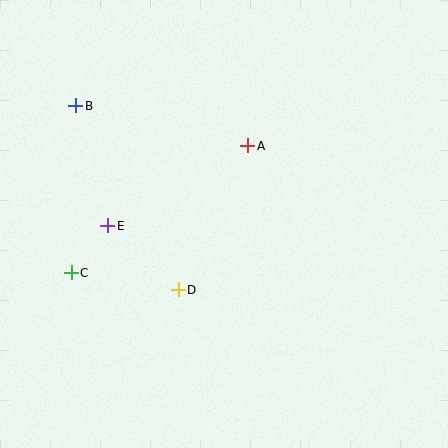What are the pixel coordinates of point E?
Point E is at (108, 226).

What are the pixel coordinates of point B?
Point B is at (76, 106).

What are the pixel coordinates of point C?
Point C is at (71, 273).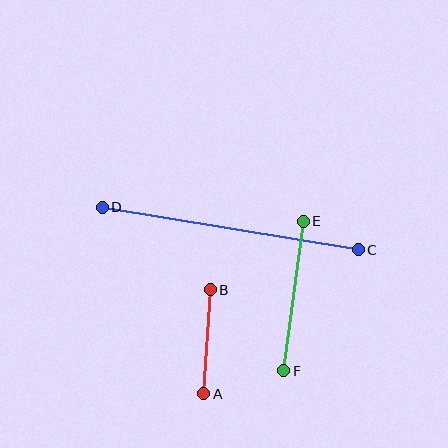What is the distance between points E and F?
The distance is approximately 151 pixels.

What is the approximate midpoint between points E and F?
The midpoint is at approximately (293, 296) pixels.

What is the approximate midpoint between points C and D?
The midpoint is at approximately (230, 229) pixels.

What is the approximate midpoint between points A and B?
The midpoint is at approximately (207, 342) pixels.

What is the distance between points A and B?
The distance is approximately 104 pixels.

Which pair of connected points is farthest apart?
Points C and D are farthest apart.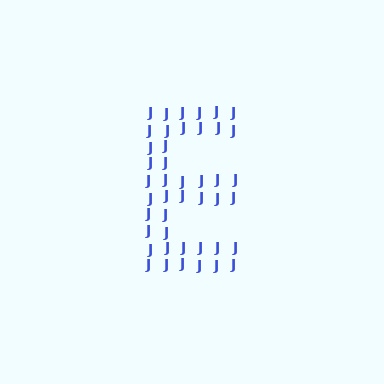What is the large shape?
The large shape is the letter E.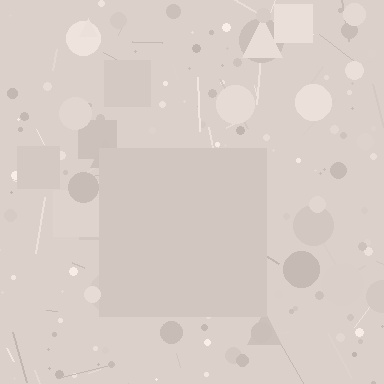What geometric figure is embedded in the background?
A square is embedded in the background.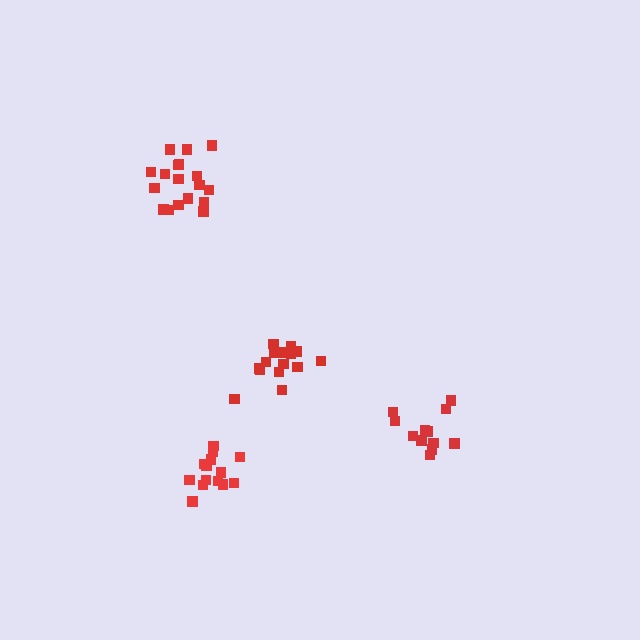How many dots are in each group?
Group 1: 12 dots, Group 2: 14 dots, Group 3: 15 dots, Group 4: 18 dots (59 total).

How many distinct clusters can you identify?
There are 4 distinct clusters.